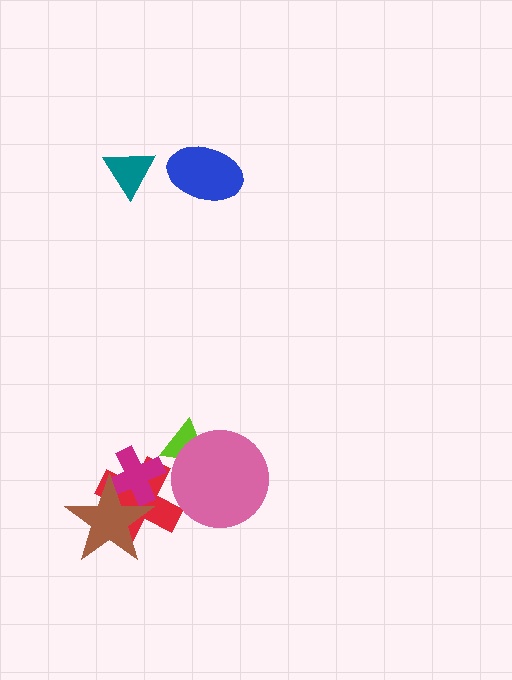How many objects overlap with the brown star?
2 objects overlap with the brown star.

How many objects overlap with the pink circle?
1 object overlaps with the pink circle.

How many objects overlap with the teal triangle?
0 objects overlap with the teal triangle.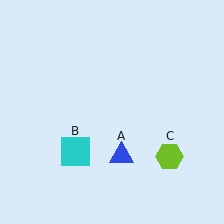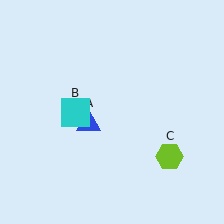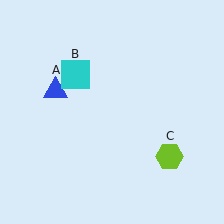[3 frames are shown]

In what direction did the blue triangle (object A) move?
The blue triangle (object A) moved up and to the left.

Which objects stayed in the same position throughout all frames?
Lime hexagon (object C) remained stationary.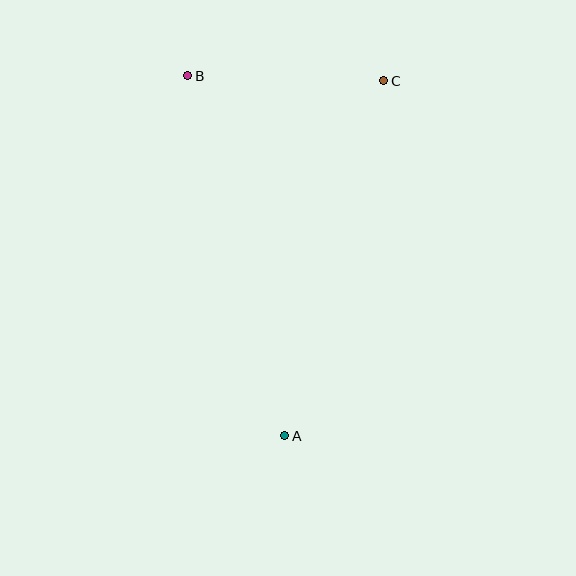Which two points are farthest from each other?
Points A and B are farthest from each other.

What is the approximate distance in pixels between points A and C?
The distance between A and C is approximately 369 pixels.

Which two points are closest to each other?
Points B and C are closest to each other.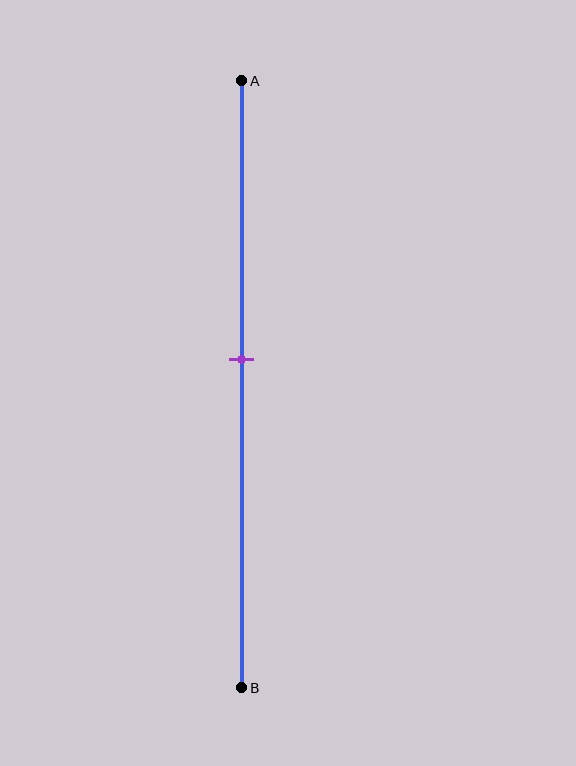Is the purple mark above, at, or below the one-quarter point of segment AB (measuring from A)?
The purple mark is below the one-quarter point of segment AB.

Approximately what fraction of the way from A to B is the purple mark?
The purple mark is approximately 45% of the way from A to B.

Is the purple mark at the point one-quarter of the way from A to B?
No, the mark is at about 45% from A, not at the 25% one-quarter point.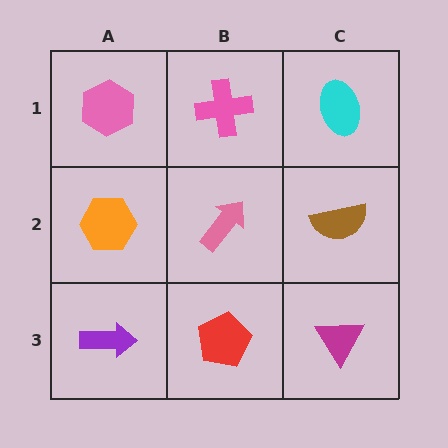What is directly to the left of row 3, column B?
A purple arrow.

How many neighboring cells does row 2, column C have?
3.